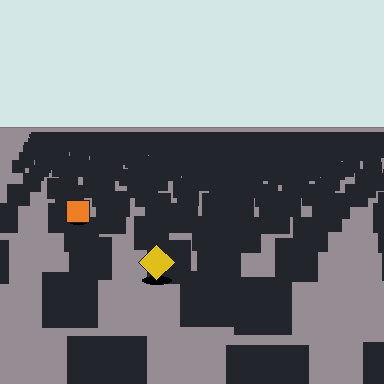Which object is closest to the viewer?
The yellow diamond is closest. The texture marks near it are larger and more spread out.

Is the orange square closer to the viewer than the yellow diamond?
No. The yellow diamond is closer — you can tell from the texture gradient: the ground texture is coarser near it.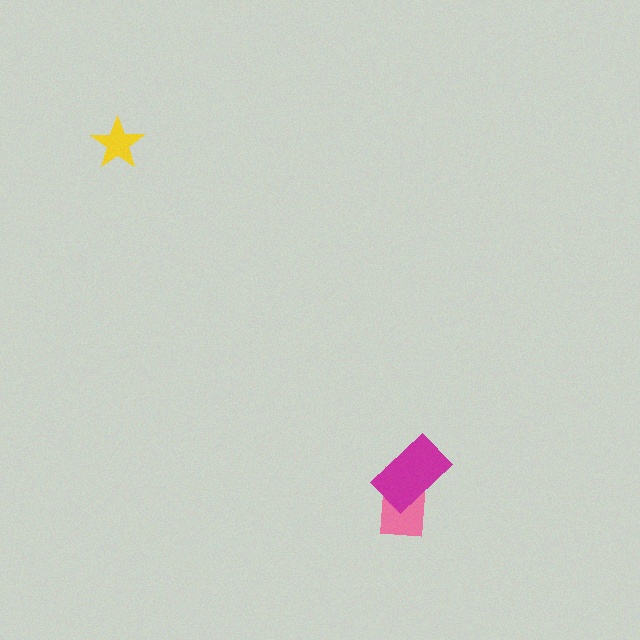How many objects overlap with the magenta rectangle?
1 object overlaps with the magenta rectangle.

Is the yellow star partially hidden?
No, no other shape covers it.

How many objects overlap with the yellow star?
0 objects overlap with the yellow star.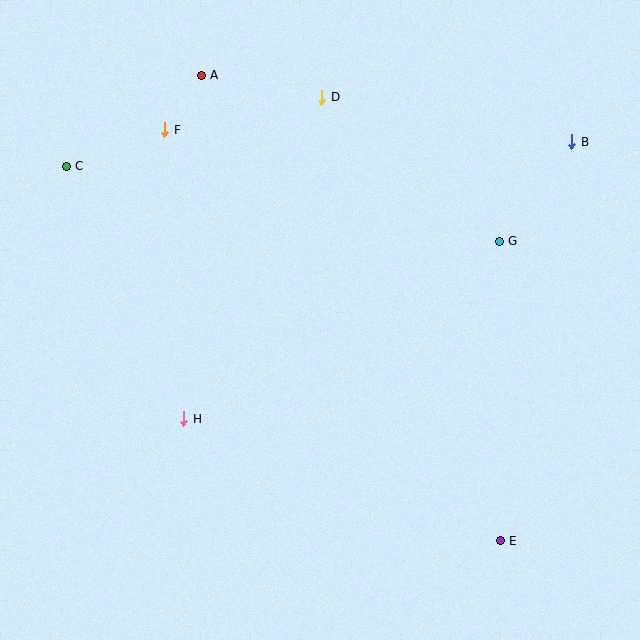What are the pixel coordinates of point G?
Point G is at (499, 241).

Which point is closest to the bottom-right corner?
Point E is closest to the bottom-right corner.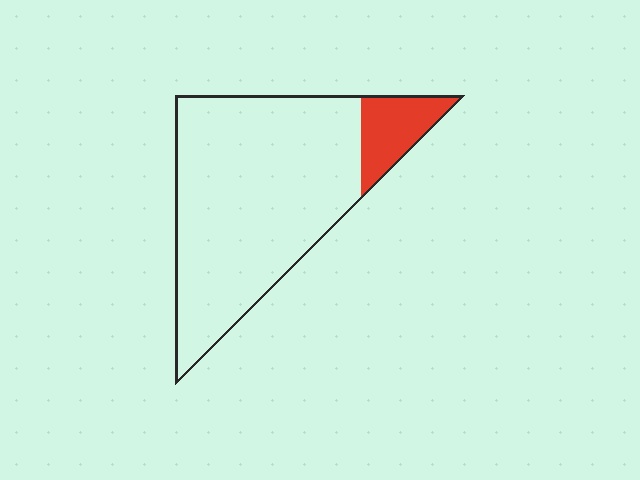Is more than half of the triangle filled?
No.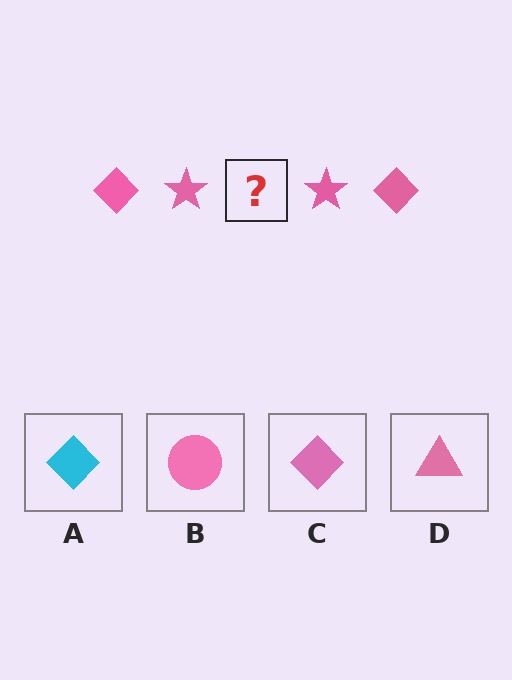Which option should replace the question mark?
Option C.